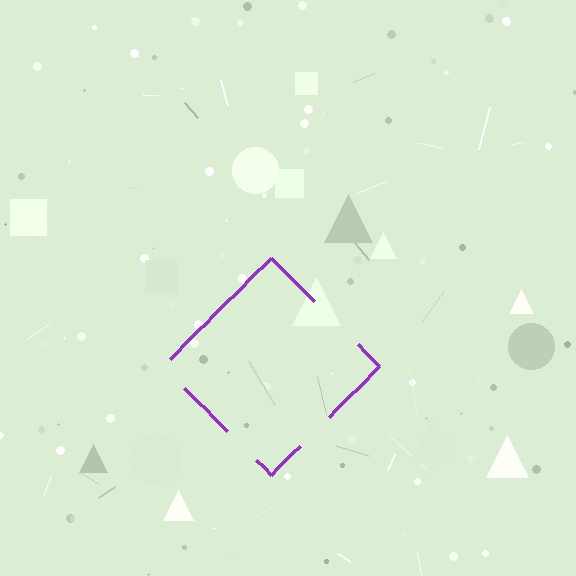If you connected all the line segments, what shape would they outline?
They would outline a diamond.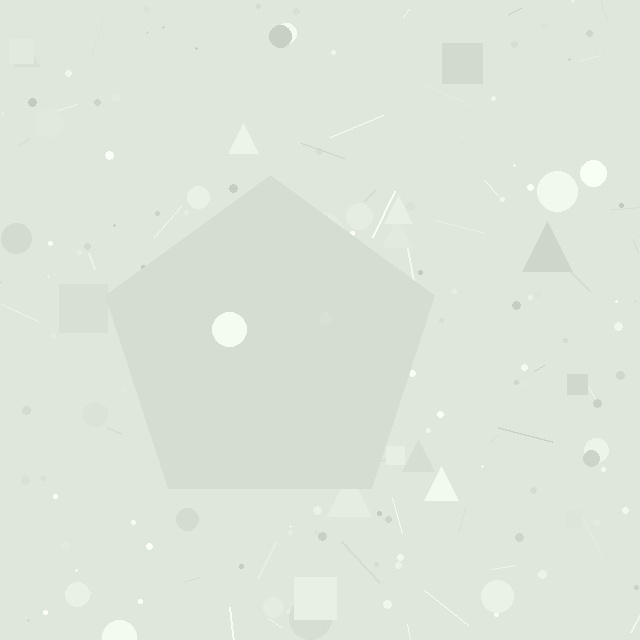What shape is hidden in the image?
A pentagon is hidden in the image.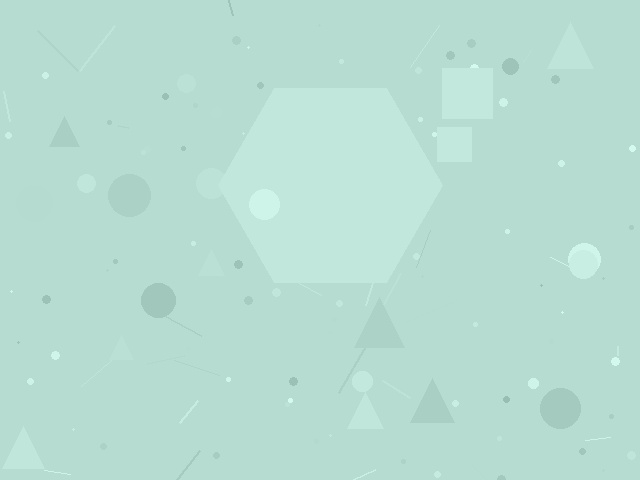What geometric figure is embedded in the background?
A hexagon is embedded in the background.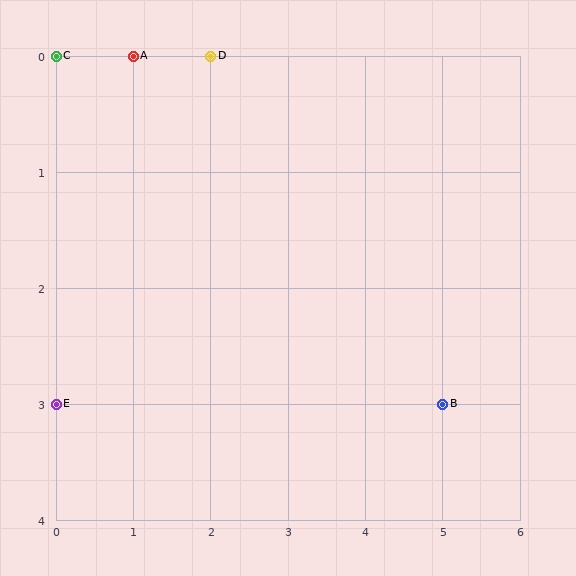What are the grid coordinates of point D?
Point D is at grid coordinates (2, 0).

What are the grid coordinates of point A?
Point A is at grid coordinates (1, 0).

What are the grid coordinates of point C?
Point C is at grid coordinates (0, 0).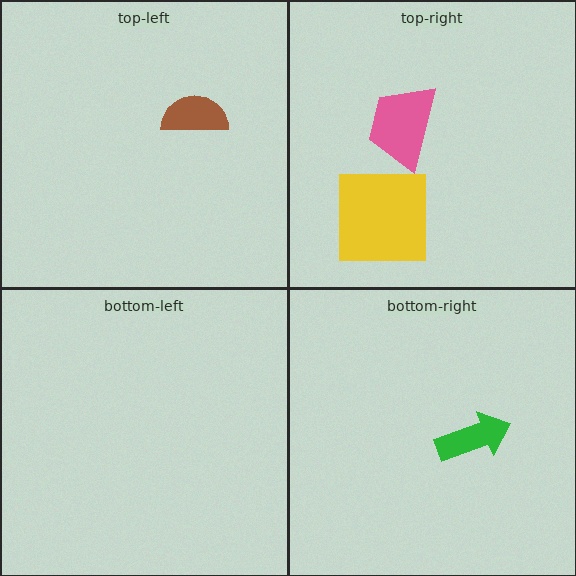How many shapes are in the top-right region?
2.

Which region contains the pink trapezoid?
The top-right region.